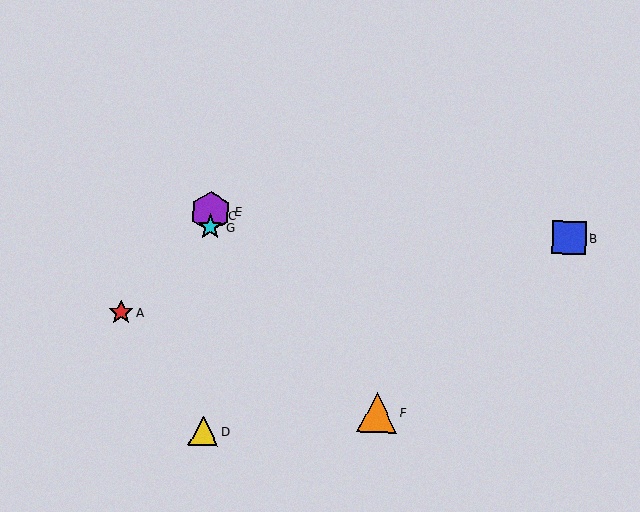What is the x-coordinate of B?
Object B is at x≈569.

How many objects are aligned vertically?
4 objects (C, D, E, G) are aligned vertically.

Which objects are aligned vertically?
Objects C, D, E, G are aligned vertically.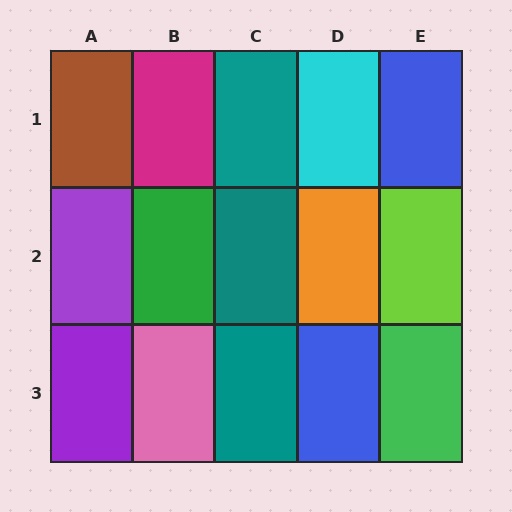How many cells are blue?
2 cells are blue.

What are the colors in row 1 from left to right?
Brown, magenta, teal, cyan, blue.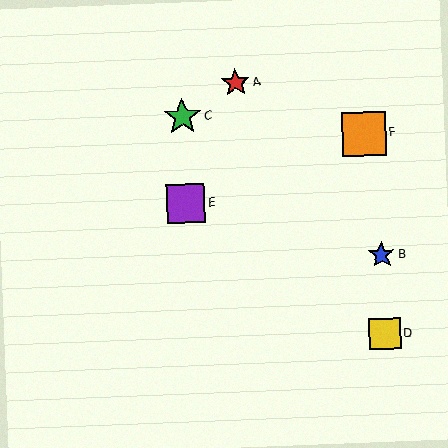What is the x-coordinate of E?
Object E is at x≈186.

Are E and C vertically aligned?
Yes, both are at x≈186.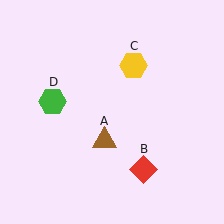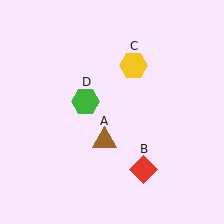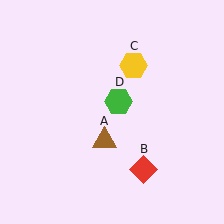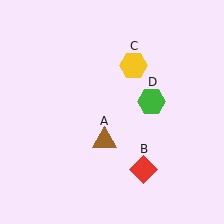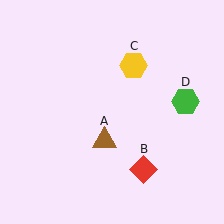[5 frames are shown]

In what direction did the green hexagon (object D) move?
The green hexagon (object D) moved right.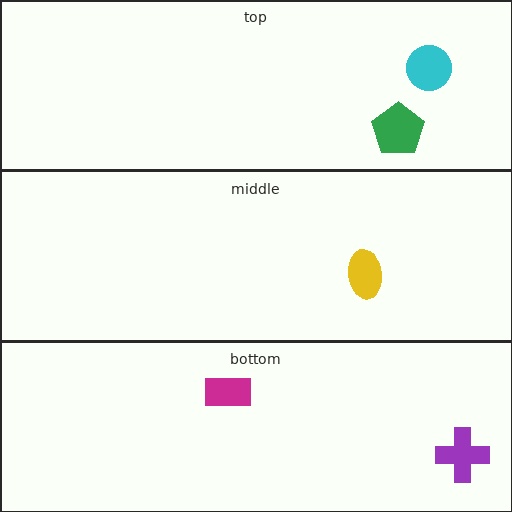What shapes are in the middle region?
The yellow ellipse.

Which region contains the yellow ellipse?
The middle region.